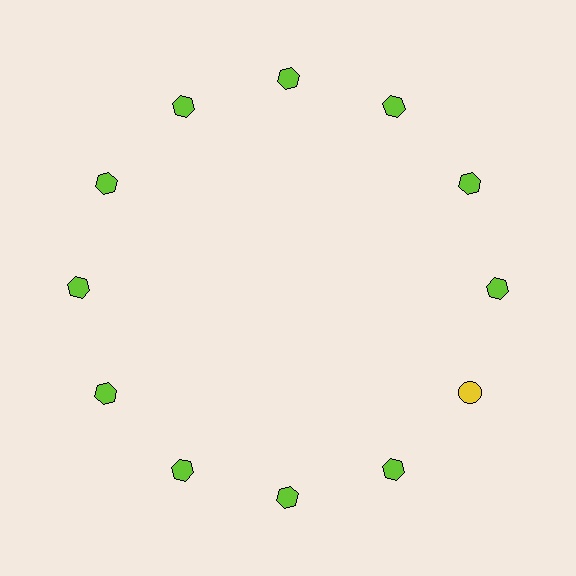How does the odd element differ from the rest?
It differs in both color (yellow instead of lime) and shape (circle instead of hexagon).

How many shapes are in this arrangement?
There are 12 shapes arranged in a ring pattern.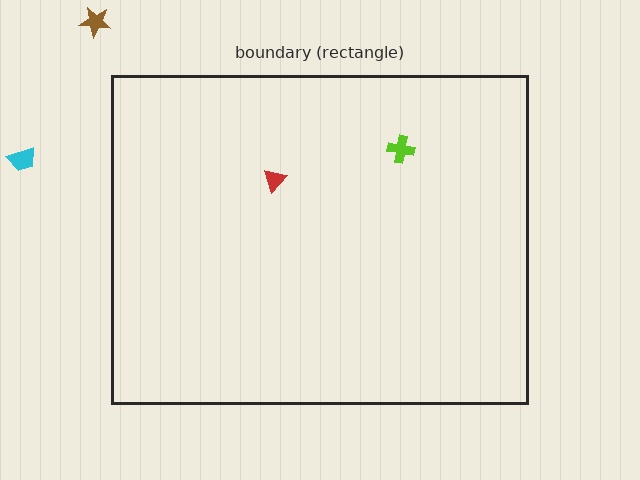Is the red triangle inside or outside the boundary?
Inside.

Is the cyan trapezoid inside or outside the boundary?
Outside.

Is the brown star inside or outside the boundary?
Outside.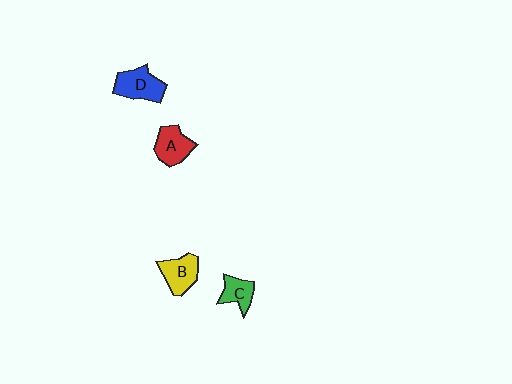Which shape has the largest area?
Shape D (blue).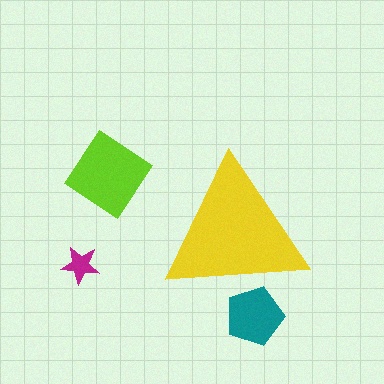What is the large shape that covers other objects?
A yellow triangle.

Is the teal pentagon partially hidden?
Yes, the teal pentagon is partially hidden behind the yellow triangle.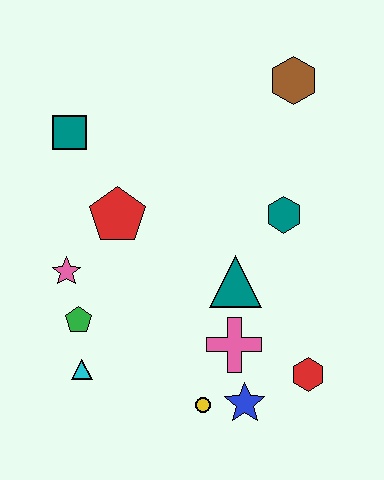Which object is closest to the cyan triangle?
The green pentagon is closest to the cyan triangle.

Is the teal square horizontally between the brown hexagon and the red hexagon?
No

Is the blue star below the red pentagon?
Yes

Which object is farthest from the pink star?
The brown hexagon is farthest from the pink star.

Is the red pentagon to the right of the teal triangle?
No